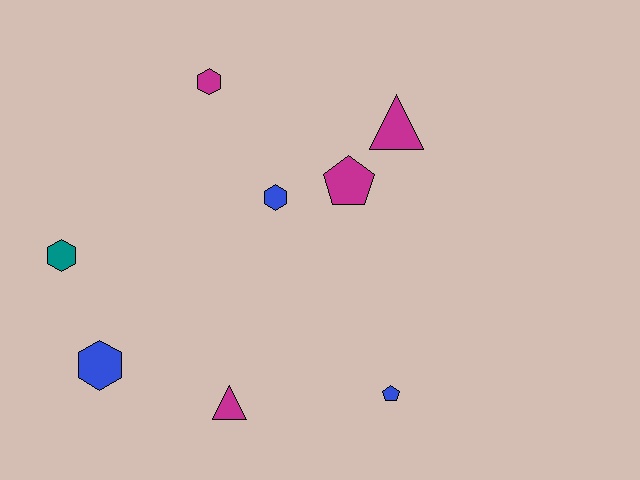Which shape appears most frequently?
Hexagon, with 4 objects.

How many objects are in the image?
There are 8 objects.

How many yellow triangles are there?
There are no yellow triangles.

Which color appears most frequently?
Magenta, with 4 objects.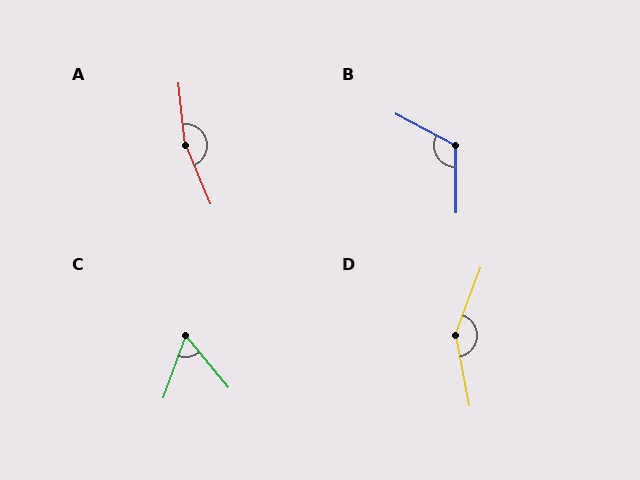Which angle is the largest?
A, at approximately 163 degrees.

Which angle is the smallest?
C, at approximately 60 degrees.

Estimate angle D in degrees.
Approximately 148 degrees.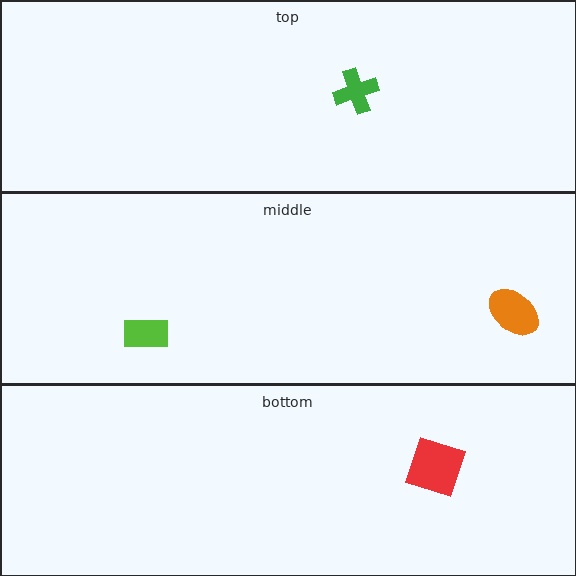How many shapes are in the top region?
1.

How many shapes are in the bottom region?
1.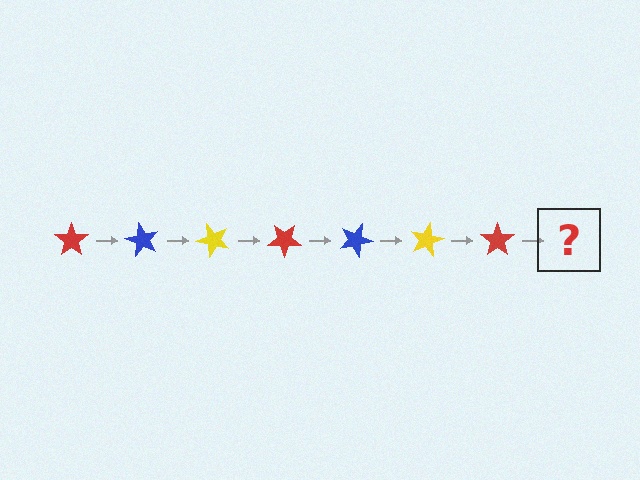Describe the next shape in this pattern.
It should be a blue star, rotated 420 degrees from the start.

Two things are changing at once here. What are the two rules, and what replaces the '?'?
The two rules are that it rotates 60 degrees each step and the color cycles through red, blue, and yellow. The '?' should be a blue star, rotated 420 degrees from the start.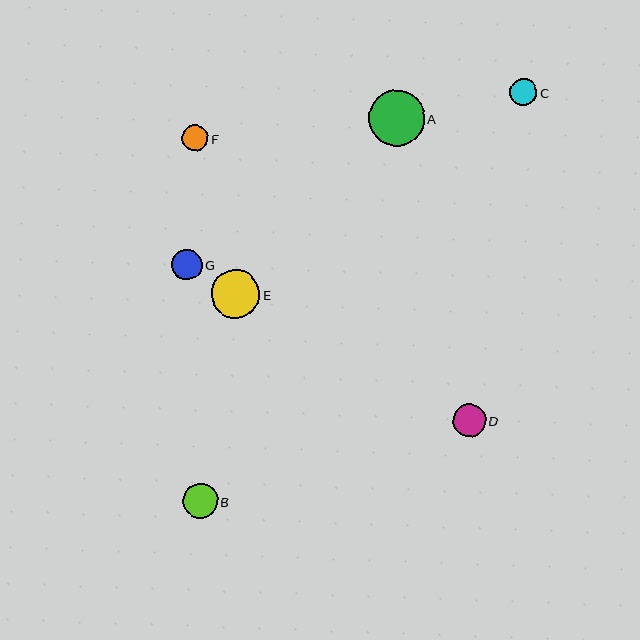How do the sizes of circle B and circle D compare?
Circle B and circle D are approximately the same size.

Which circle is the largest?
Circle A is the largest with a size of approximately 56 pixels.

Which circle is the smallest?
Circle F is the smallest with a size of approximately 27 pixels.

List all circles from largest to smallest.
From largest to smallest: A, E, B, D, G, C, F.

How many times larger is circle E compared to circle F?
Circle E is approximately 1.8 times the size of circle F.